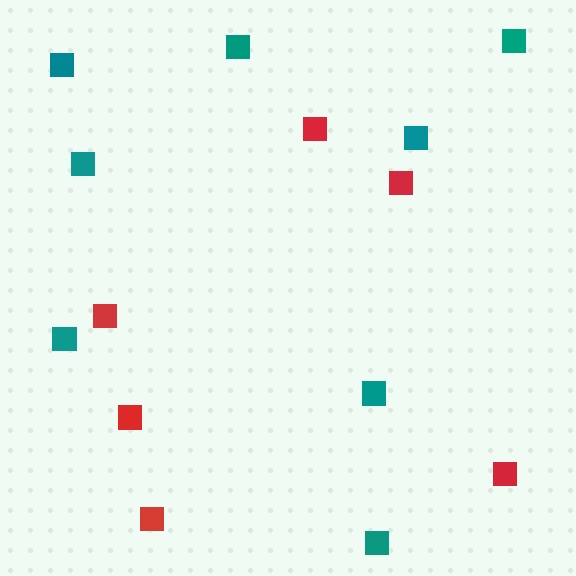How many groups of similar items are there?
There are 2 groups: one group of teal squares (8) and one group of red squares (6).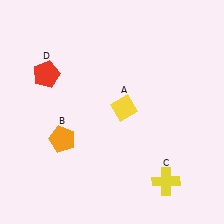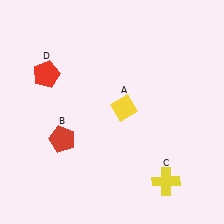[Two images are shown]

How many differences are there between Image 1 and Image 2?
There is 1 difference between the two images.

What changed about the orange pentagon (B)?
In Image 1, B is orange. In Image 2, it changed to red.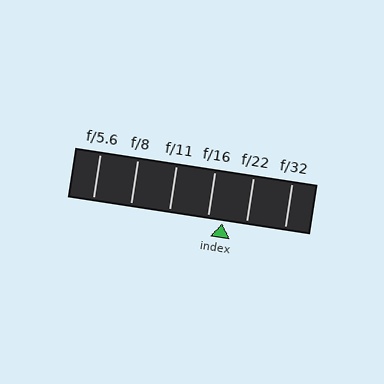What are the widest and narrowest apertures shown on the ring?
The widest aperture shown is f/5.6 and the narrowest is f/32.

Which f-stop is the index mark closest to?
The index mark is closest to f/16.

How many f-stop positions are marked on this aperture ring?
There are 6 f-stop positions marked.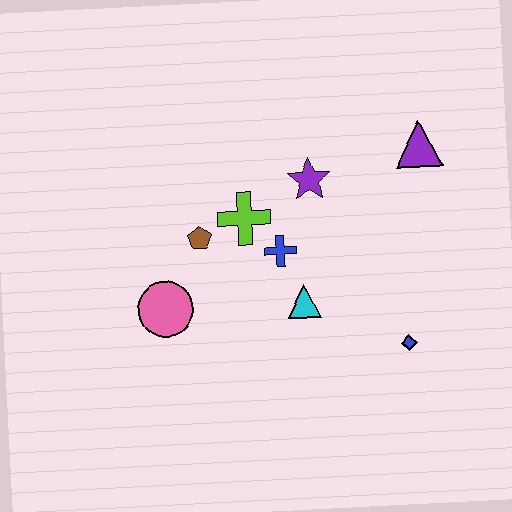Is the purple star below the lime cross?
No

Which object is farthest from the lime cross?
The blue diamond is farthest from the lime cross.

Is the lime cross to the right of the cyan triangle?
No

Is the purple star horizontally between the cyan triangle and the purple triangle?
Yes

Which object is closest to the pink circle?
The brown pentagon is closest to the pink circle.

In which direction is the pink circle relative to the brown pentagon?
The pink circle is below the brown pentagon.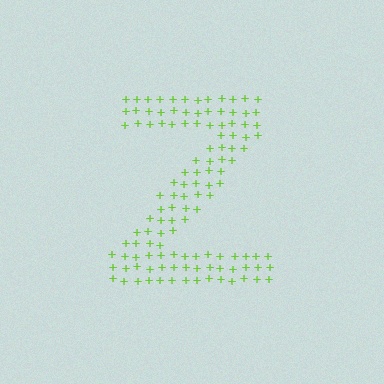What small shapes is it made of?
It is made of small plus signs.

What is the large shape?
The large shape is the letter Z.